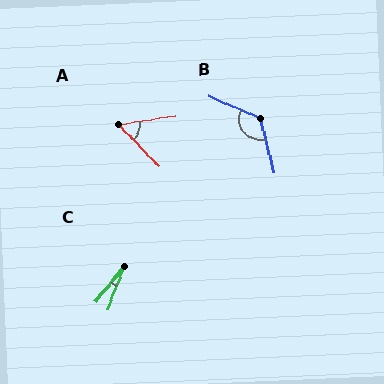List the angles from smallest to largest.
C (18°), A (55°), B (128°).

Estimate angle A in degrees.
Approximately 55 degrees.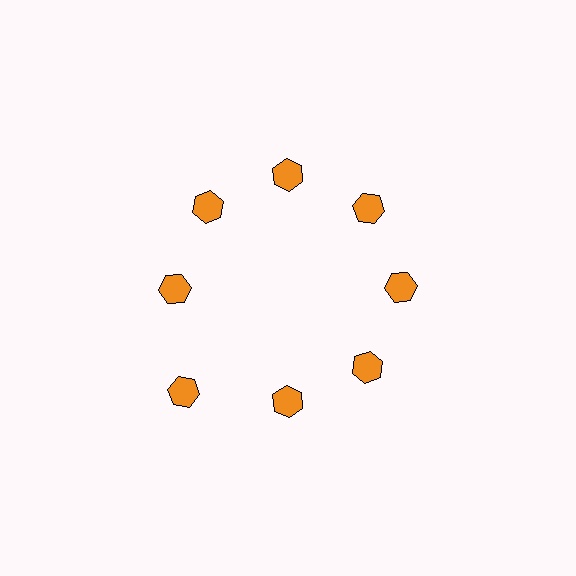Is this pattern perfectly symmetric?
No. The 8 orange hexagons are arranged in a ring, but one element near the 8 o'clock position is pushed outward from the center, breaking the 8-fold rotational symmetry.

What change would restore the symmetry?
The symmetry would be restored by moving it inward, back onto the ring so that all 8 hexagons sit at equal angles and equal distance from the center.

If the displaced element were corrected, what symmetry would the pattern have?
It would have 8-fold rotational symmetry — the pattern would map onto itself every 45 degrees.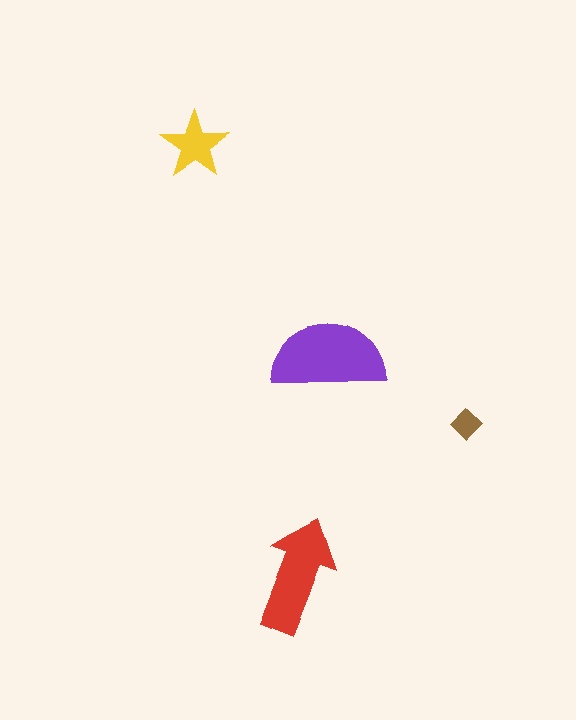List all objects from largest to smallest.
The purple semicircle, the red arrow, the yellow star, the brown diamond.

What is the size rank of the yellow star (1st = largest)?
3rd.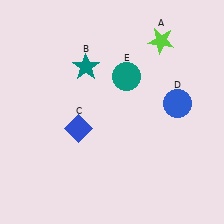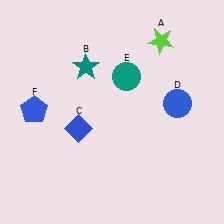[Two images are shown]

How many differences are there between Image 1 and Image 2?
There is 1 difference between the two images.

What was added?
A blue pentagon (F) was added in Image 2.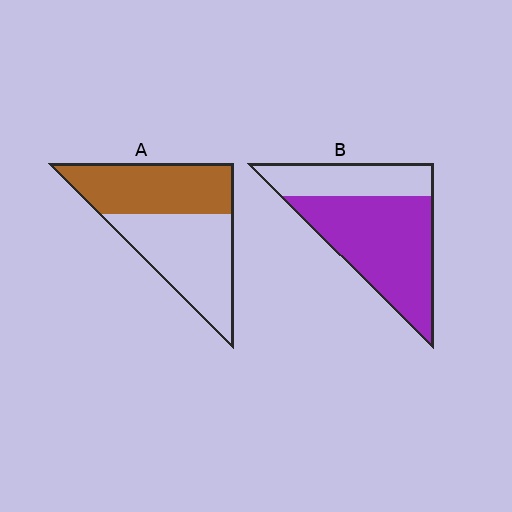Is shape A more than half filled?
Roughly half.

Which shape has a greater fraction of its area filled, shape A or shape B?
Shape B.